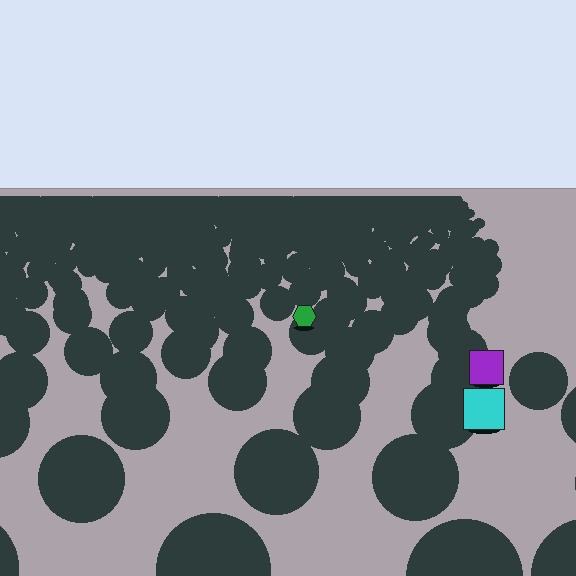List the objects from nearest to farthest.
From nearest to farthest: the cyan square, the purple square, the green hexagon.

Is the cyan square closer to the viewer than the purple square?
Yes. The cyan square is closer — you can tell from the texture gradient: the ground texture is coarser near it.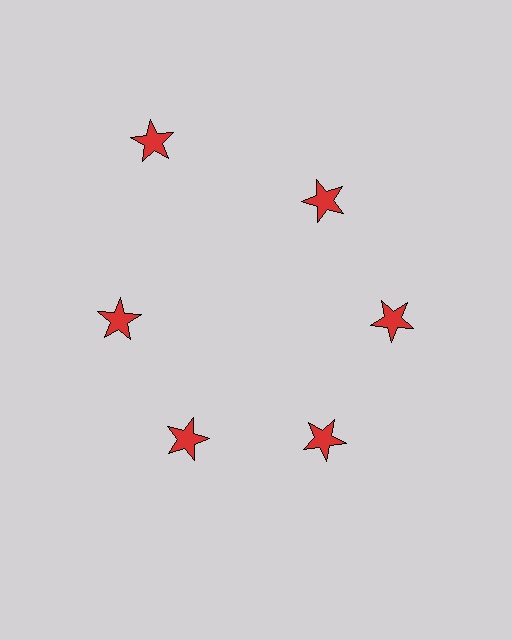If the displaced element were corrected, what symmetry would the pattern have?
It would have 6-fold rotational symmetry — the pattern would map onto itself every 60 degrees.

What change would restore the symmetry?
The symmetry would be restored by moving it inward, back onto the ring so that all 6 stars sit at equal angles and equal distance from the center.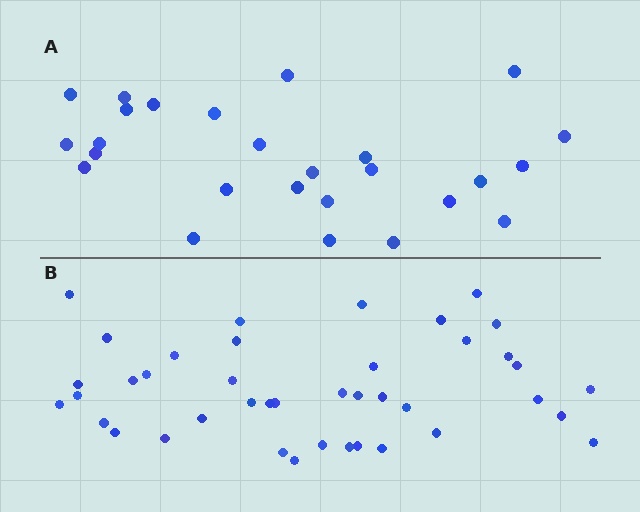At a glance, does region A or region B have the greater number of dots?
Region B (the bottom region) has more dots.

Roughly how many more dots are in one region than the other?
Region B has approximately 15 more dots than region A.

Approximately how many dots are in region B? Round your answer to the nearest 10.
About 40 dots. (The exact count is 41, which rounds to 40.)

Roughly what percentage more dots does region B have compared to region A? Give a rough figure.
About 60% more.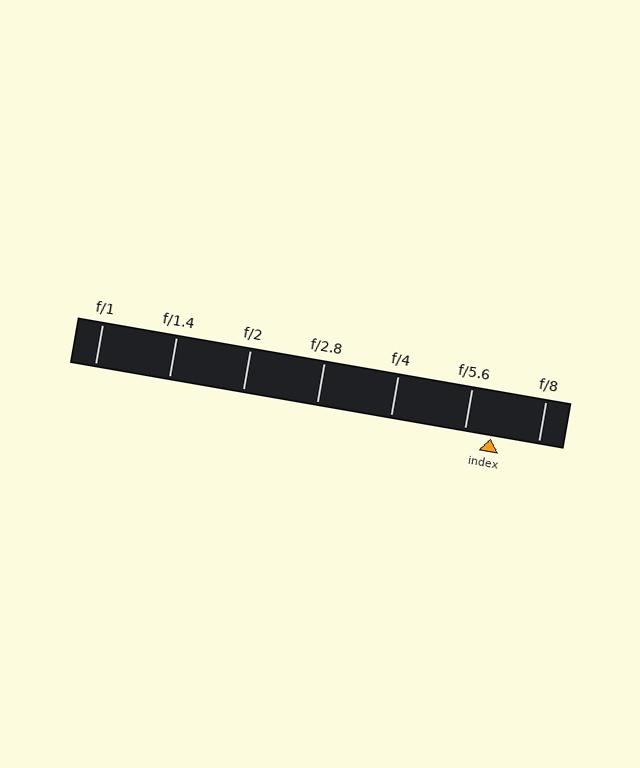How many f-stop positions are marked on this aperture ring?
There are 7 f-stop positions marked.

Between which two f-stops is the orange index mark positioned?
The index mark is between f/5.6 and f/8.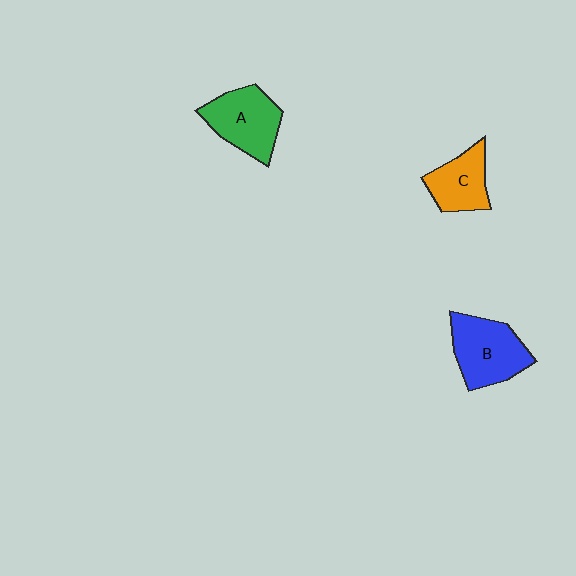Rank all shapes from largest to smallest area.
From largest to smallest: B (blue), A (green), C (orange).